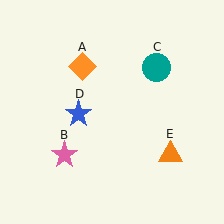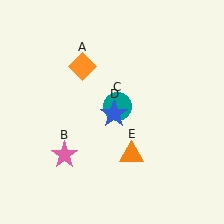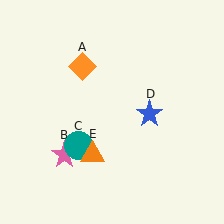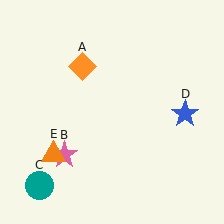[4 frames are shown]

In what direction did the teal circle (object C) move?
The teal circle (object C) moved down and to the left.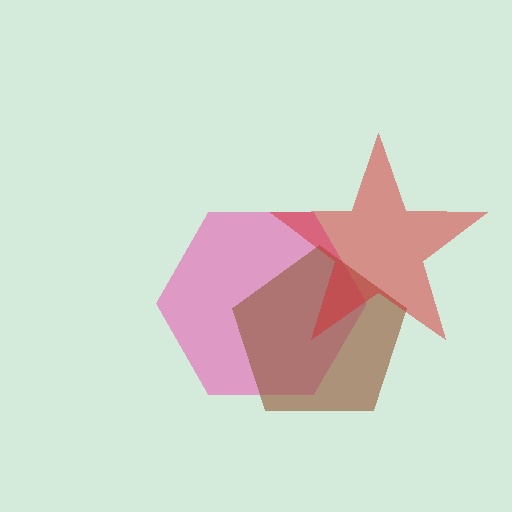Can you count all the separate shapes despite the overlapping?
Yes, there are 3 separate shapes.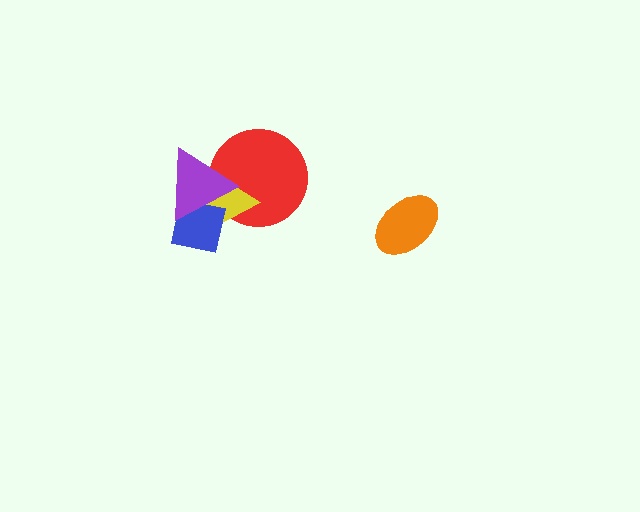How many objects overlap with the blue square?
2 objects overlap with the blue square.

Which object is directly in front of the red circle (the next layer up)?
The yellow triangle is directly in front of the red circle.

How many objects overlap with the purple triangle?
3 objects overlap with the purple triangle.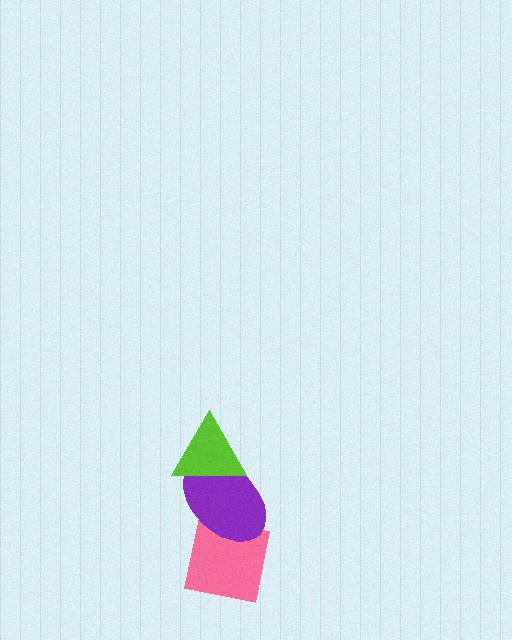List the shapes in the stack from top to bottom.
From top to bottom: the lime triangle, the purple ellipse, the pink square.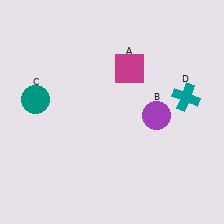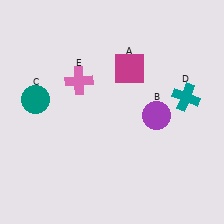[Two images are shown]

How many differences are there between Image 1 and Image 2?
There is 1 difference between the two images.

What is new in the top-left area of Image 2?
A pink cross (E) was added in the top-left area of Image 2.